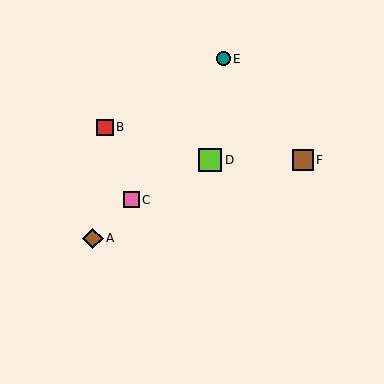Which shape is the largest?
The lime square (labeled D) is the largest.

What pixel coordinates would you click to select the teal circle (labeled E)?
Click at (223, 59) to select the teal circle E.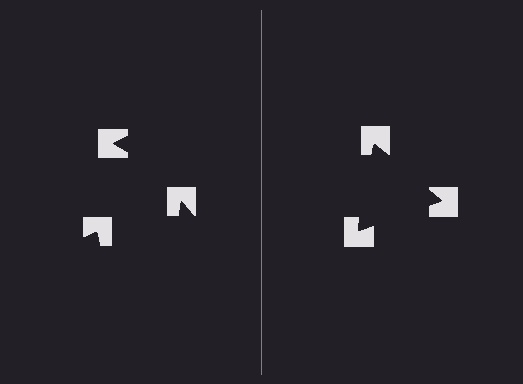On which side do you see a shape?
An illusory triangle appears on the right side. On the left side the wedge cuts are rotated, so no coherent shape forms.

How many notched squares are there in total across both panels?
6 — 3 on each side.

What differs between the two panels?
The notched squares are positioned identically on both sides; only the wedge orientations differ. On the right they align to a triangle; on the left they are misaligned.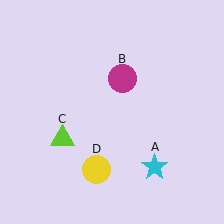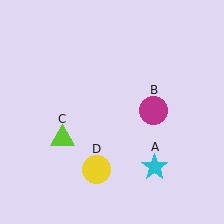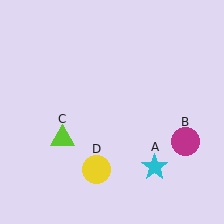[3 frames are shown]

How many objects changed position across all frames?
1 object changed position: magenta circle (object B).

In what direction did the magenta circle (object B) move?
The magenta circle (object B) moved down and to the right.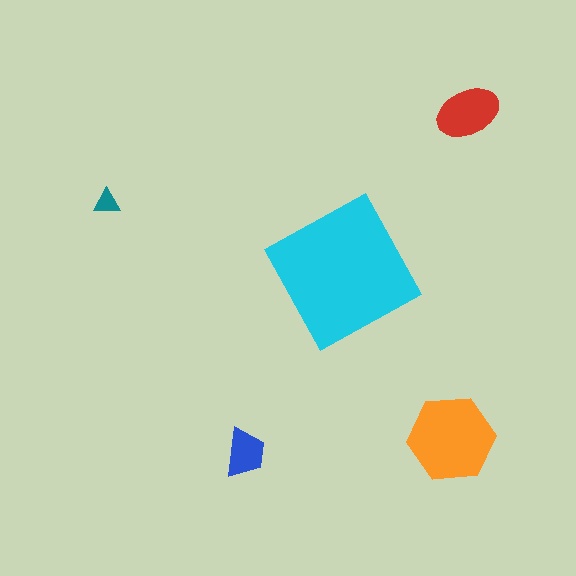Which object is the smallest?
The teal triangle.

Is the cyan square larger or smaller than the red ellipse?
Larger.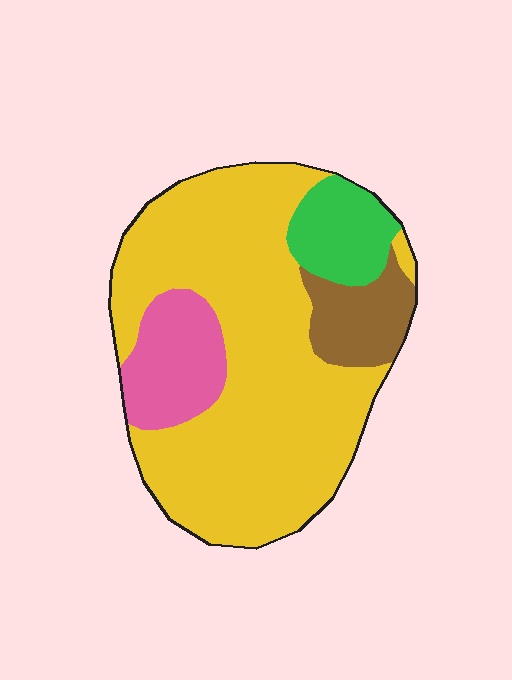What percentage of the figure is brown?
Brown takes up about one tenth (1/10) of the figure.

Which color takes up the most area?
Yellow, at roughly 70%.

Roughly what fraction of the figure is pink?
Pink covers 13% of the figure.